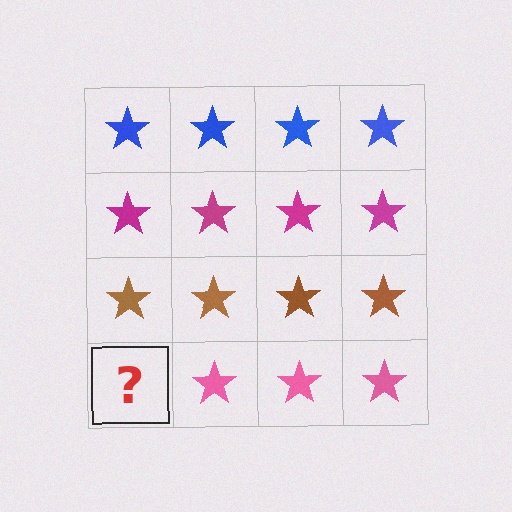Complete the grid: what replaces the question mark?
The question mark should be replaced with a pink star.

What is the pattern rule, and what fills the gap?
The rule is that each row has a consistent color. The gap should be filled with a pink star.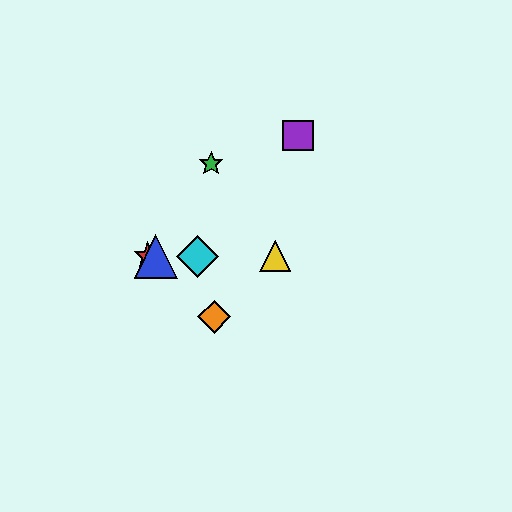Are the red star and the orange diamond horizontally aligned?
No, the red star is at y≈256 and the orange diamond is at y≈317.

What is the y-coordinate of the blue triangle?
The blue triangle is at y≈256.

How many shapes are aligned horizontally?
4 shapes (the red star, the blue triangle, the yellow triangle, the cyan diamond) are aligned horizontally.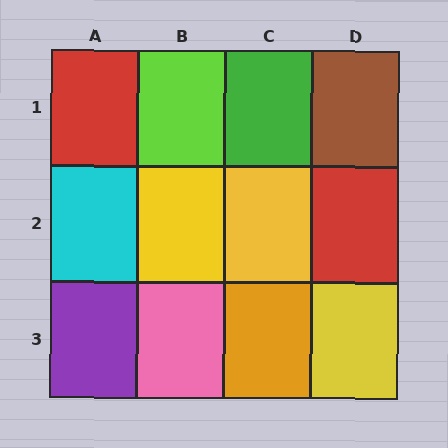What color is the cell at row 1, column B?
Lime.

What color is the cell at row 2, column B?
Yellow.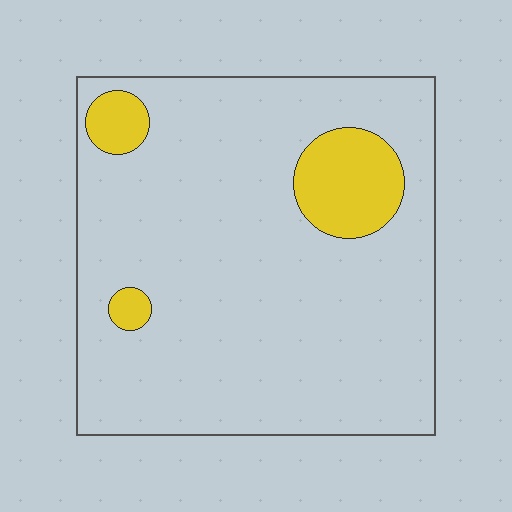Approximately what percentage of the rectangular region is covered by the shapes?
Approximately 10%.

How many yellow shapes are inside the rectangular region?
3.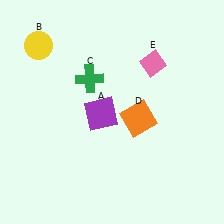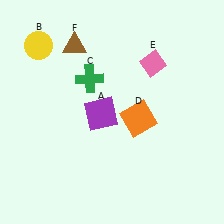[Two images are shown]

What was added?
A brown triangle (F) was added in Image 2.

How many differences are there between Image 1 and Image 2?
There is 1 difference between the two images.